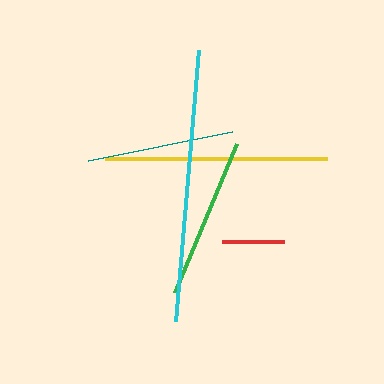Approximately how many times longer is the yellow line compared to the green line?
The yellow line is approximately 1.4 times the length of the green line.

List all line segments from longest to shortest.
From longest to shortest: cyan, yellow, green, teal, red.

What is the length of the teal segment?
The teal segment is approximately 148 pixels long.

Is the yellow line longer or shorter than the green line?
The yellow line is longer than the green line.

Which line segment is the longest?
The cyan line is the longest at approximately 271 pixels.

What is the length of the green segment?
The green segment is approximately 161 pixels long.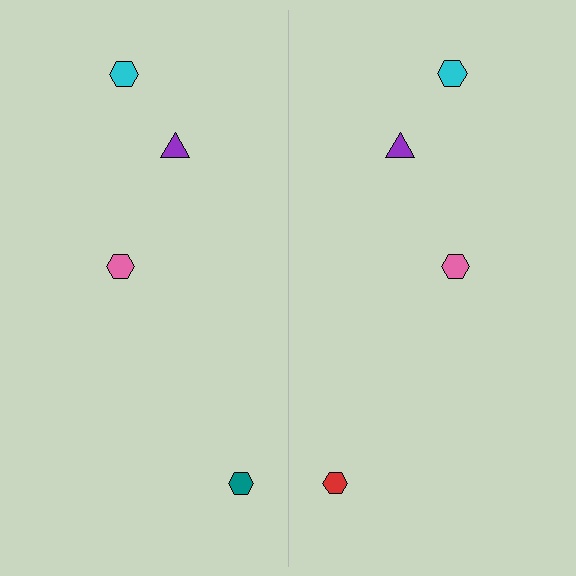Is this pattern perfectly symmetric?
No, the pattern is not perfectly symmetric. The red hexagon on the right side breaks the symmetry — its mirror counterpart is teal.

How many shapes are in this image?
There are 8 shapes in this image.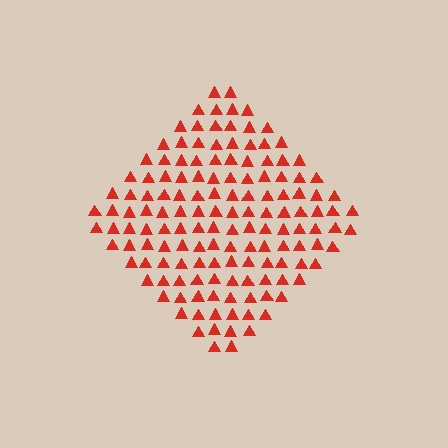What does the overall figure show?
The overall figure shows a diamond.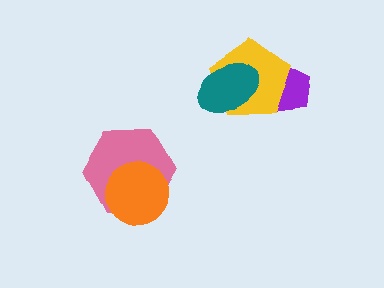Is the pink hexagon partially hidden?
Yes, it is partially covered by another shape.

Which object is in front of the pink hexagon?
The orange circle is in front of the pink hexagon.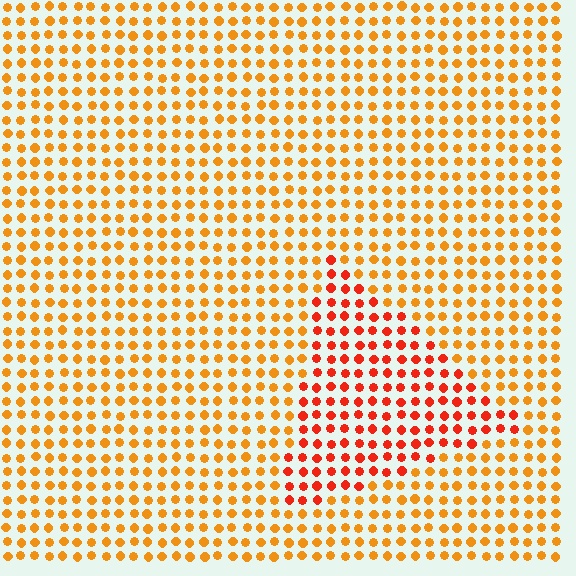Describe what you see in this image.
The image is filled with small orange elements in a uniform arrangement. A triangle-shaped region is visible where the elements are tinted to a slightly different hue, forming a subtle color boundary.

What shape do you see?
I see a triangle.